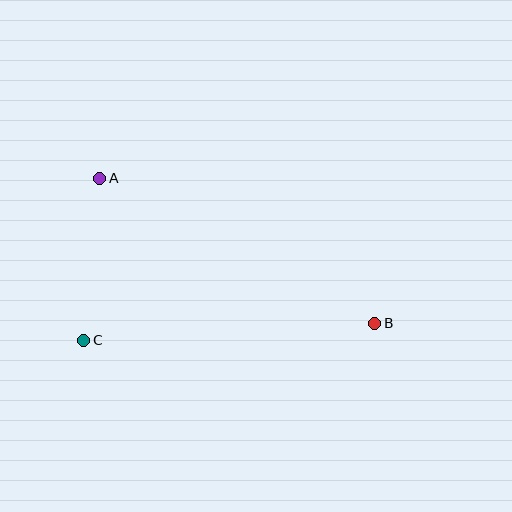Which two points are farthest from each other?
Points A and B are farthest from each other.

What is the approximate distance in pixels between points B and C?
The distance between B and C is approximately 292 pixels.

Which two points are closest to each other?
Points A and C are closest to each other.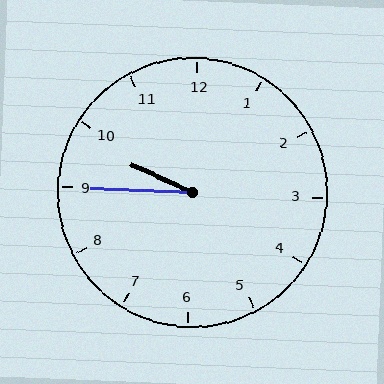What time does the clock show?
9:45.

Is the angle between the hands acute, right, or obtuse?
It is acute.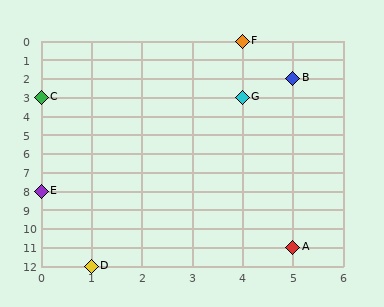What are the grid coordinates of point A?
Point A is at grid coordinates (5, 11).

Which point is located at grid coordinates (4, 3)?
Point G is at (4, 3).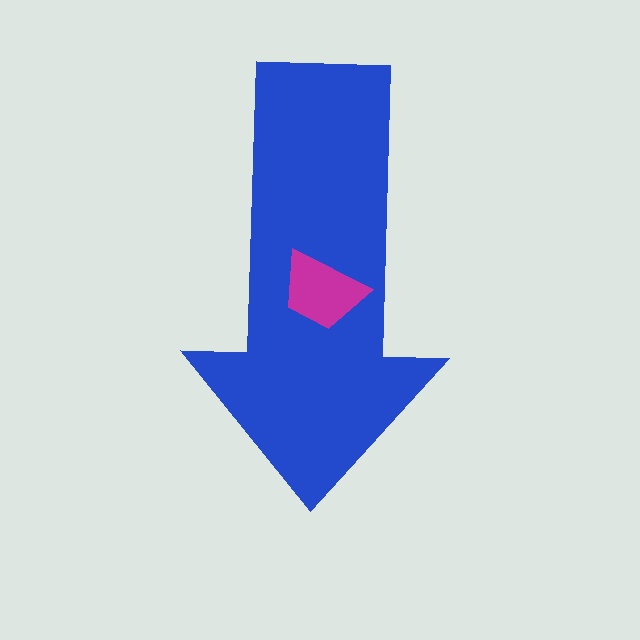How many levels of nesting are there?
2.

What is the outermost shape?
The blue arrow.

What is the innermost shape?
The magenta trapezoid.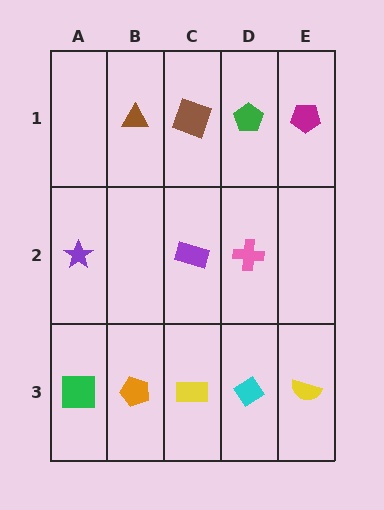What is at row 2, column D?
A pink cross.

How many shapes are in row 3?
5 shapes.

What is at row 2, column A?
A purple star.